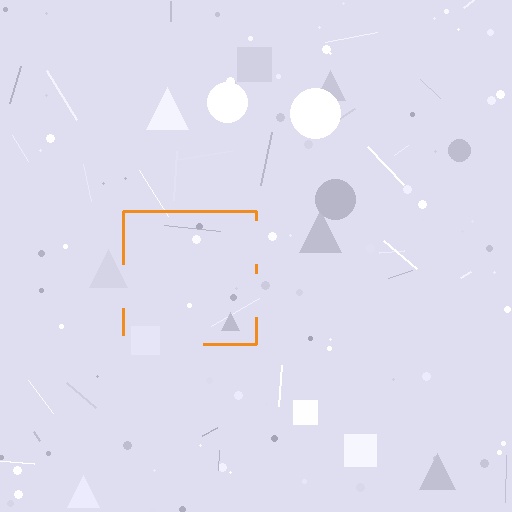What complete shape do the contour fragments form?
The contour fragments form a square.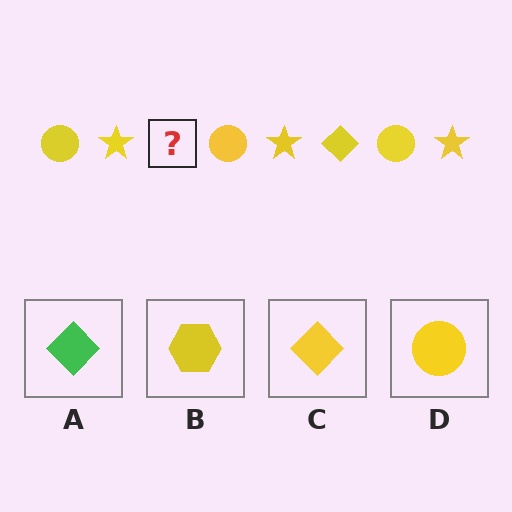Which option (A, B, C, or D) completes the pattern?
C.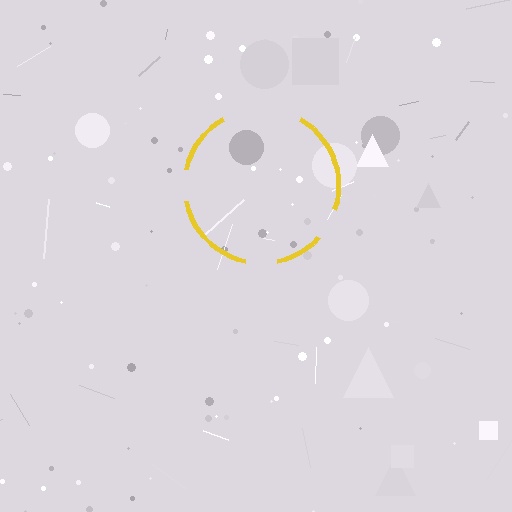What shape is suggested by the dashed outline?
The dashed outline suggests a circle.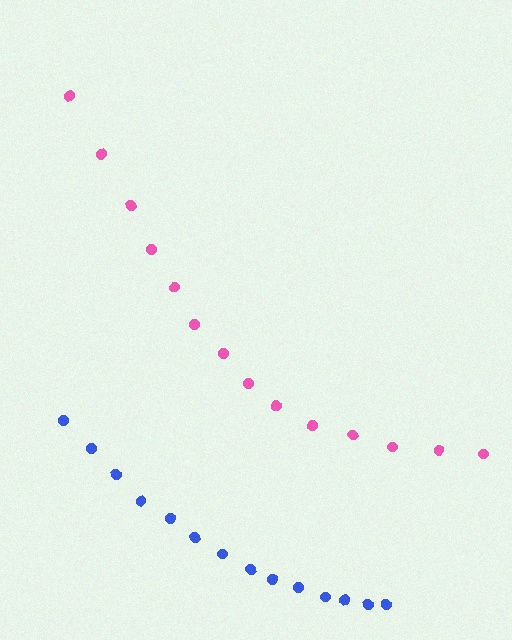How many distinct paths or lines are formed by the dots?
There are 2 distinct paths.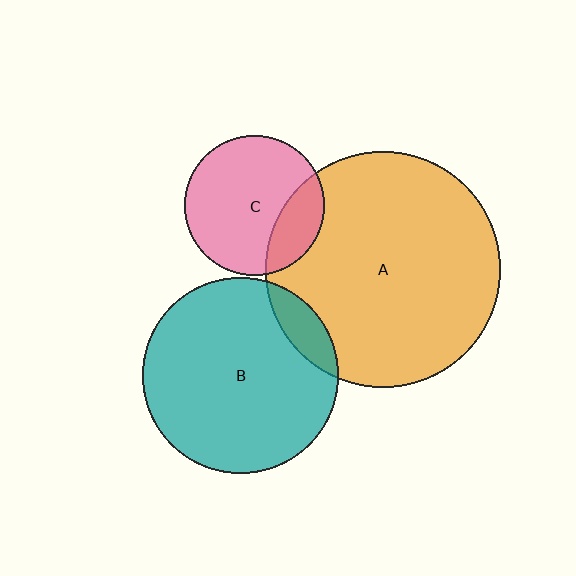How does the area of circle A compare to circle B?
Approximately 1.4 times.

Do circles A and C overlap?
Yes.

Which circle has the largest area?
Circle A (orange).